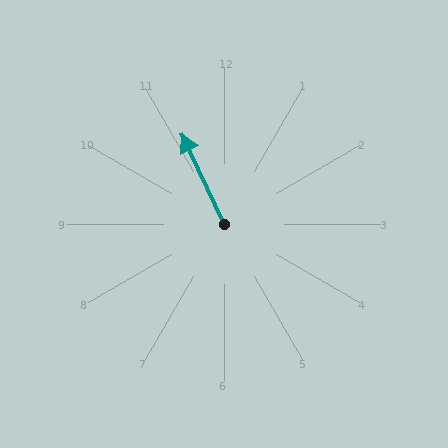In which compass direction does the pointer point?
Northwest.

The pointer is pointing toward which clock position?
Roughly 11 o'clock.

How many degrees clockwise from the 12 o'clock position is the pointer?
Approximately 335 degrees.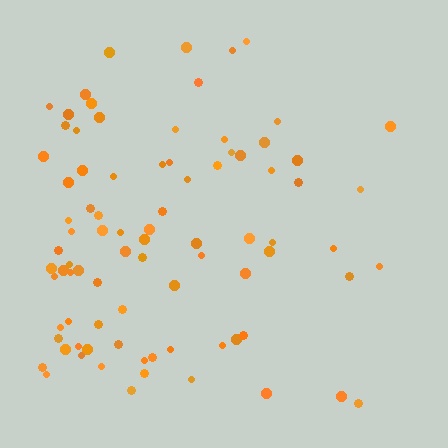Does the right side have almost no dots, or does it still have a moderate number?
Still a moderate number, just noticeably fewer than the left.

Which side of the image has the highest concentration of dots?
The left.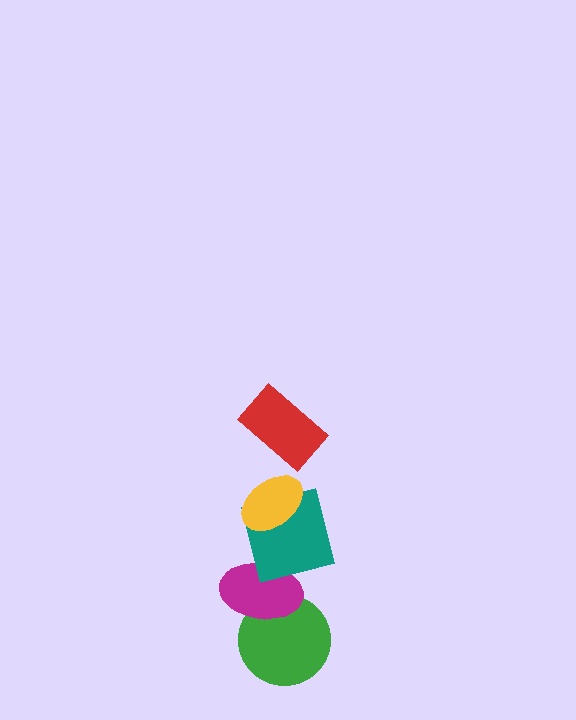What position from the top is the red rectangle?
The red rectangle is 1st from the top.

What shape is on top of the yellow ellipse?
The red rectangle is on top of the yellow ellipse.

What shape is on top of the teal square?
The yellow ellipse is on top of the teal square.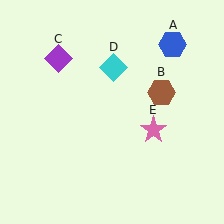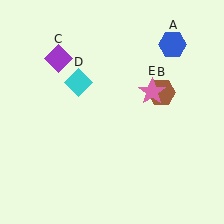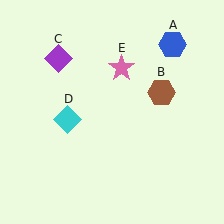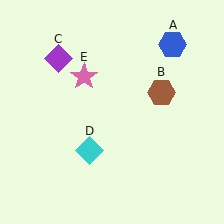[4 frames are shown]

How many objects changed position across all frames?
2 objects changed position: cyan diamond (object D), pink star (object E).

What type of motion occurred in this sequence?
The cyan diamond (object D), pink star (object E) rotated counterclockwise around the center of the scene.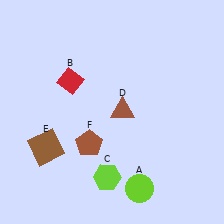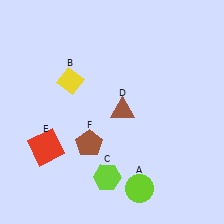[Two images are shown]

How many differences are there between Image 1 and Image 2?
There are 2 differences between the two images.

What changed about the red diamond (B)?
In Image 1, B is red. In Image 2, it changed to yellow.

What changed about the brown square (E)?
In Image 1, E is brown. In Image 2, it changed to red.